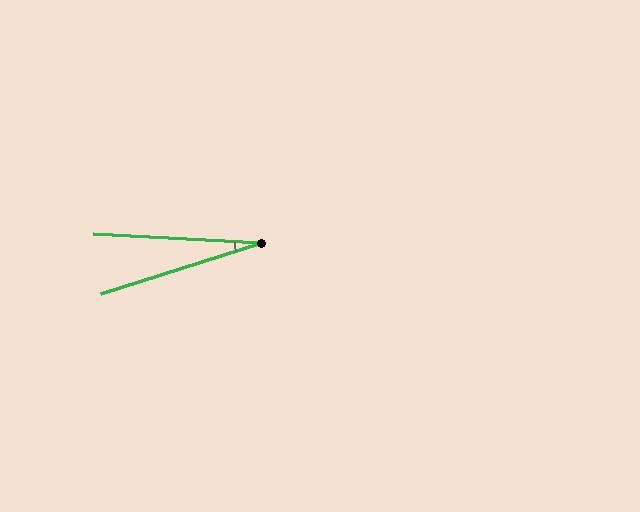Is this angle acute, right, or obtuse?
It is acute.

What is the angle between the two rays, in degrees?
Approximately 21 degrees.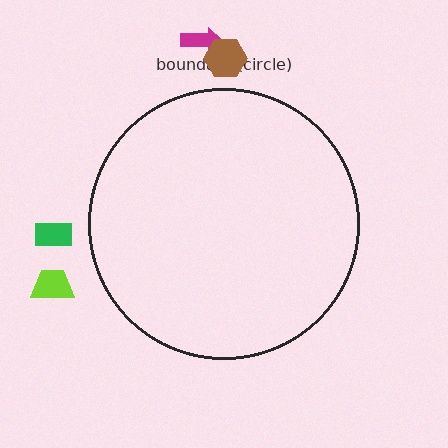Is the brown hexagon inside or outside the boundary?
Outside.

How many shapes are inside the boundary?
0 inside, 4 outside.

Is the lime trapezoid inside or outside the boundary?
Outside.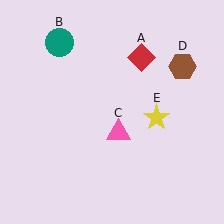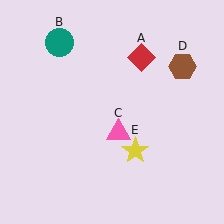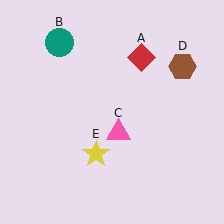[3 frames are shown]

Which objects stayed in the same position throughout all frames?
Red diamond (object A) and teal circle (object B) and pink triangle (object C) and brown hexagon (object D) remained stationary.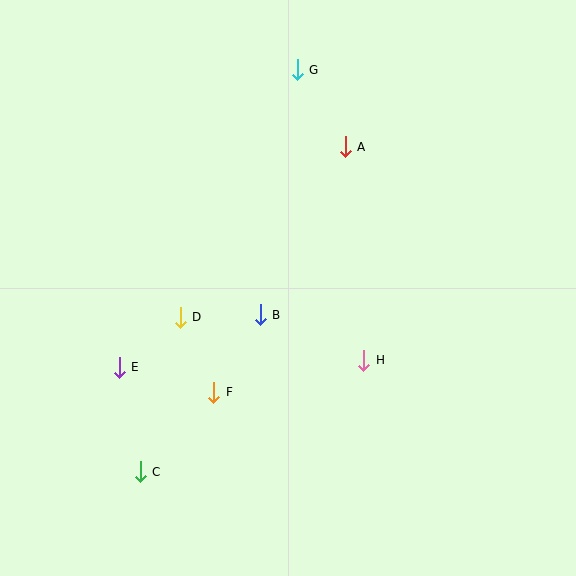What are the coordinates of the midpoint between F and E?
The midpoint between F and E is at (166, 380).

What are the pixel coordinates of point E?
Point E is at (119, 367).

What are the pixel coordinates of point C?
Point C is at (140, 472).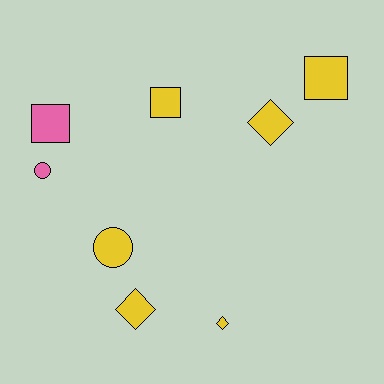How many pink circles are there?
There is 1 pink circle.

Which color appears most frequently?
Yellow, with 6 objects.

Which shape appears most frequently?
Square, with 3 objects.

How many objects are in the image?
There are 8 objects.